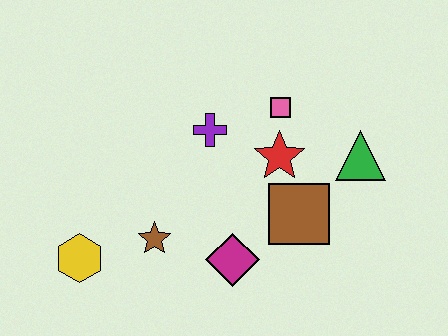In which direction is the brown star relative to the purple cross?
The brown star is below the purple cross.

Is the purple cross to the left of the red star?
Yes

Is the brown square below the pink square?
Yes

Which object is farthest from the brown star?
The green triangle is farthest from the brown star.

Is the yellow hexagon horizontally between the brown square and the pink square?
No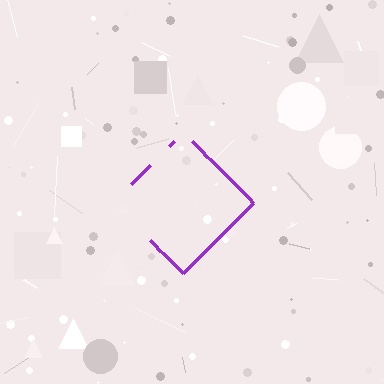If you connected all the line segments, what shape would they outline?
They would outline a diamond.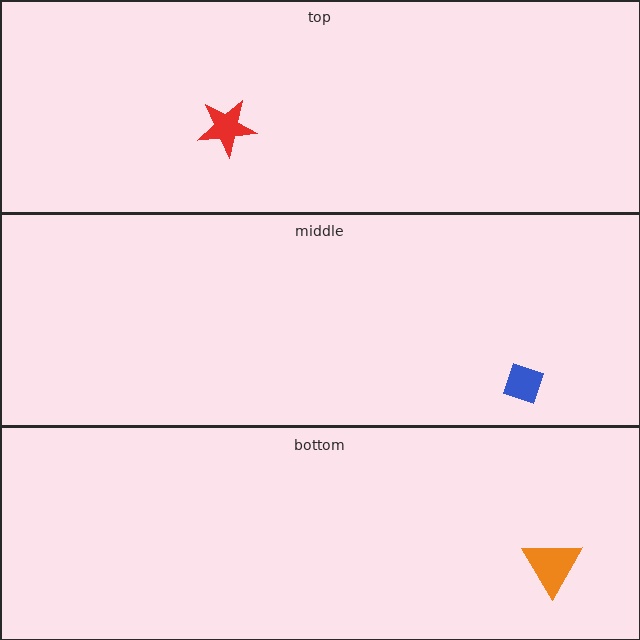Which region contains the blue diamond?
The middle region.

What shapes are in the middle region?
The blue diamond.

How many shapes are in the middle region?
1.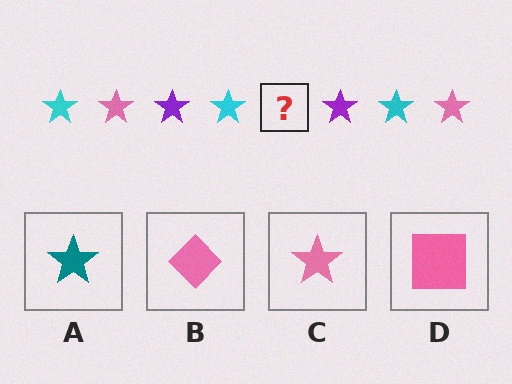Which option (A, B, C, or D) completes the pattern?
C.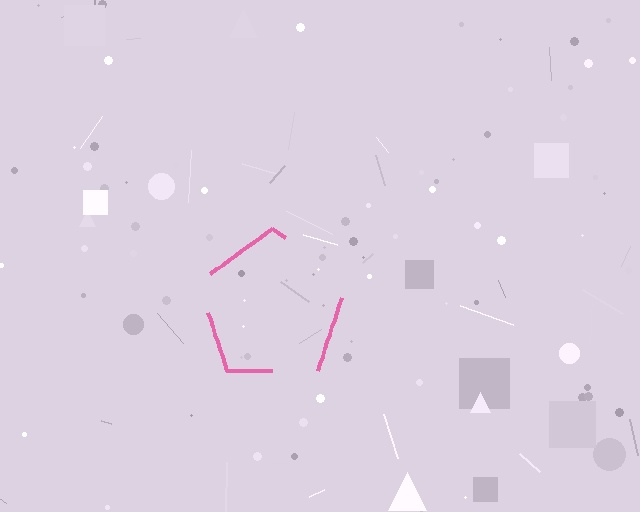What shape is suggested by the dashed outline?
The dashed outline suggests a pentagon.